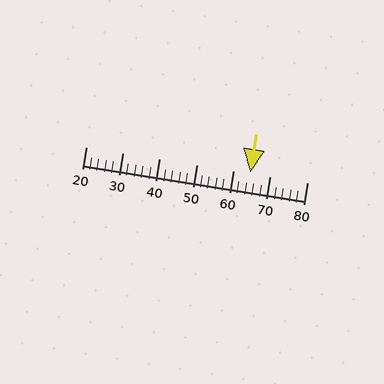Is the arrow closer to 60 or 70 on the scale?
The arrow is closer to 60.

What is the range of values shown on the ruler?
The ruler shows values from 20 to 80.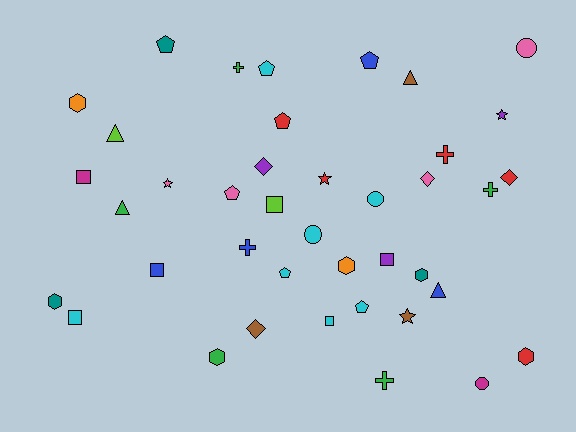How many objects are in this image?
There are 40 objects.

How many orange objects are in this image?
There are 2 orange objects.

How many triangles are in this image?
There are 4 triangles.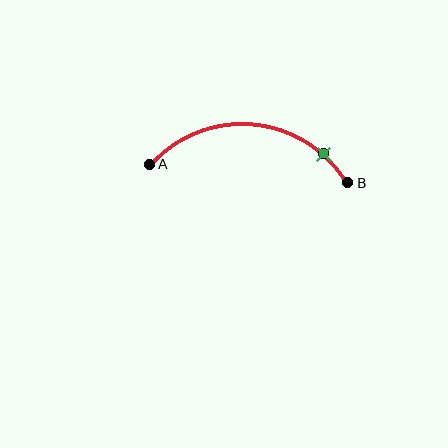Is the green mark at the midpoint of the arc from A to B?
No. The green mark lies on the arc but is closer to endpoint B. The arc midpoint would be at the point on the curve equidistant along the arc from both A and B.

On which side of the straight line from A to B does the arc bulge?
The arc bulges above the straight line connecting A and B.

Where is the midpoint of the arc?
The arc midpoint is the point on the curve farthest from the straight line joining A and B. It sits above that line.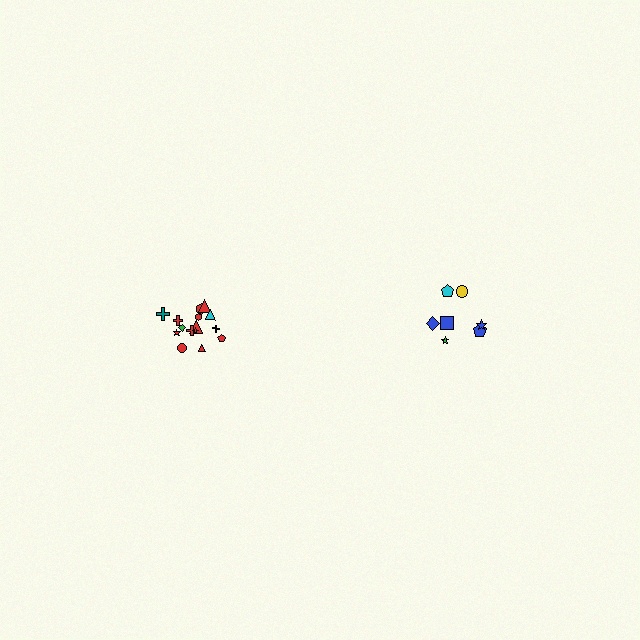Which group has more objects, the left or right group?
The left group.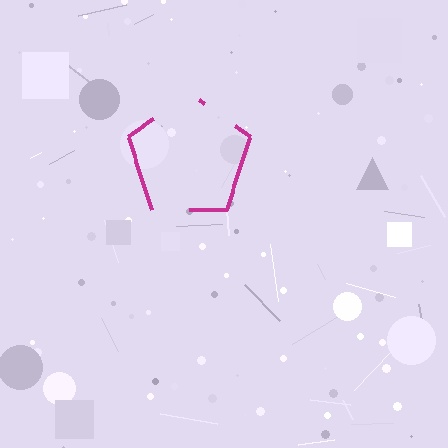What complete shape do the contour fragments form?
The contour fragments form a pentagon.